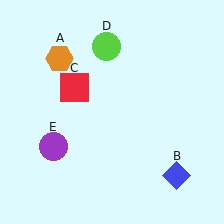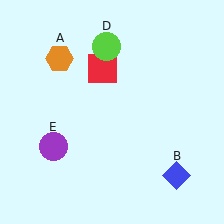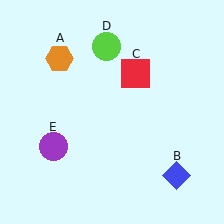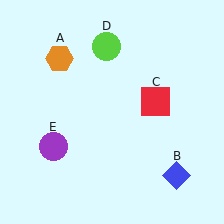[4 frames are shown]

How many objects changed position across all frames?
1 object changed position: red square (object C).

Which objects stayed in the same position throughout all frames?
Orange hexagon (object A) and blue diamond (object B) and lime circle (object D) and purple circle (object E) remained stationary.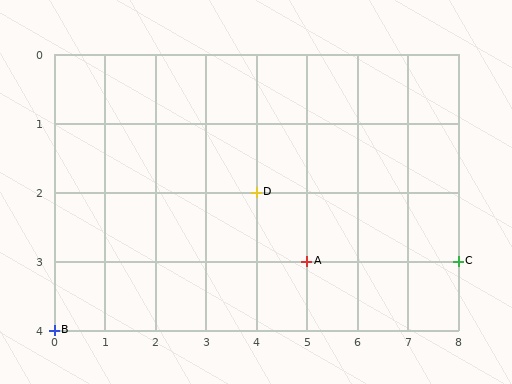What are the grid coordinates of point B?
Point B is at grid coordinates (0, 4).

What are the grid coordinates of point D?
Point D is at grid coordinates (4, 2).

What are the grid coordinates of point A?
Point A is at grid coordinates (5, 3).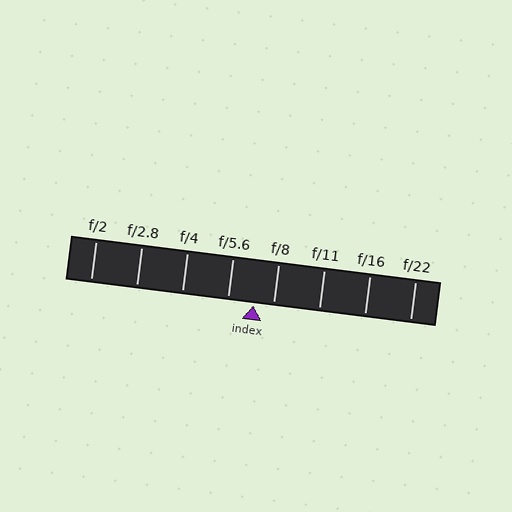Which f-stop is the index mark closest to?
The index mark is closest to f/8.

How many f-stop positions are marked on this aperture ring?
There are 8 f-stop positions marked.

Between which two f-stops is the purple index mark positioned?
The index mark is between f/5.6 and f/8.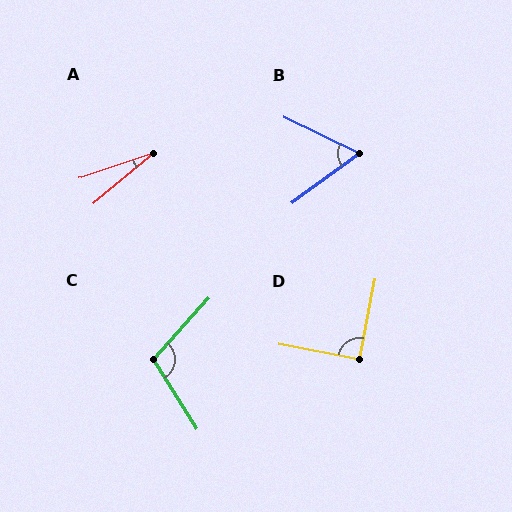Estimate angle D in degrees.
Approximately 90 degrees.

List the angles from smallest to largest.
A (21°), B (62°), D (90°), C (106°).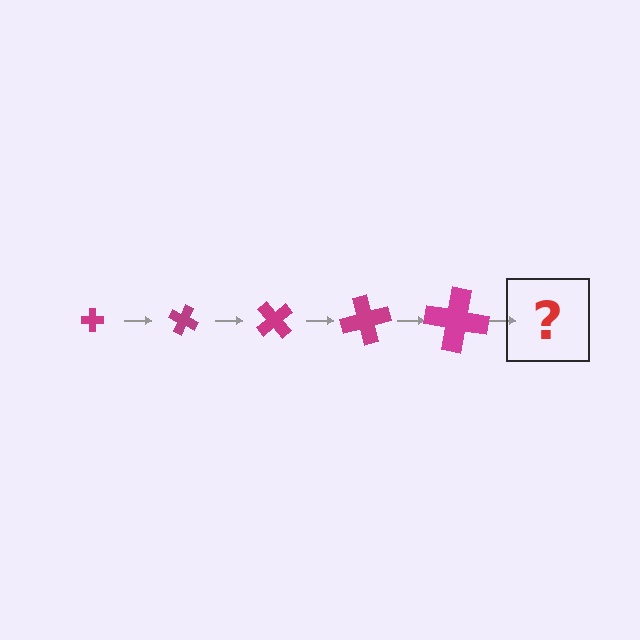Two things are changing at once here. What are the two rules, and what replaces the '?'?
The two rules are that the cross grows larger each step and it rotates 25 degrees each step. The '?' should be a cross, larger than the previous one and rotated 125 degrees from the start.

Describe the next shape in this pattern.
It should be a cross, larger than the previous one and rotated 125 degrees from the start.